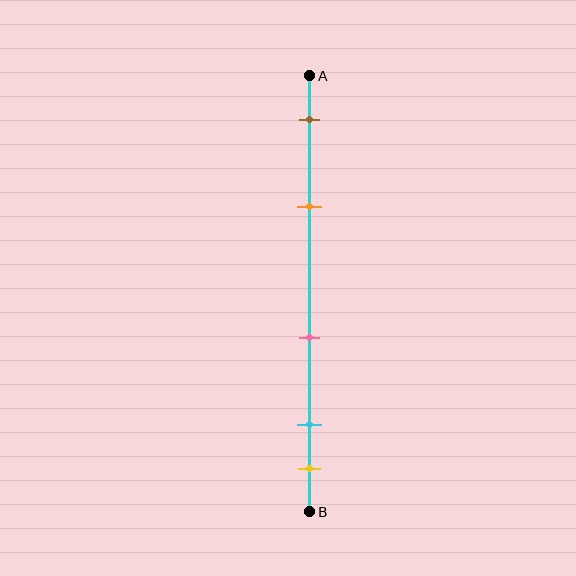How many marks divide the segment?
There are 5 marks dividing the segment.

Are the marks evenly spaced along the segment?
No, the marks are not evenly spaced.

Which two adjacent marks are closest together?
The cyan and yellow marks are the closest adjacent pair.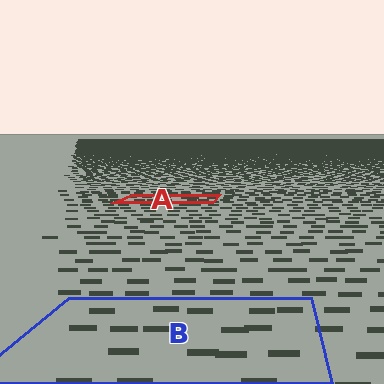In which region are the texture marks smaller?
The texture marks are smaller in region A, because it is farther away.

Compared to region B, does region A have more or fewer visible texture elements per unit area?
Region A has more texture elements per unit area — they are packed more densely because it is farther away.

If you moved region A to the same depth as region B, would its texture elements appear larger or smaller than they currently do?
They would appear larger. At a closer depth, the same texture elements are projected at a bigger on-screen size.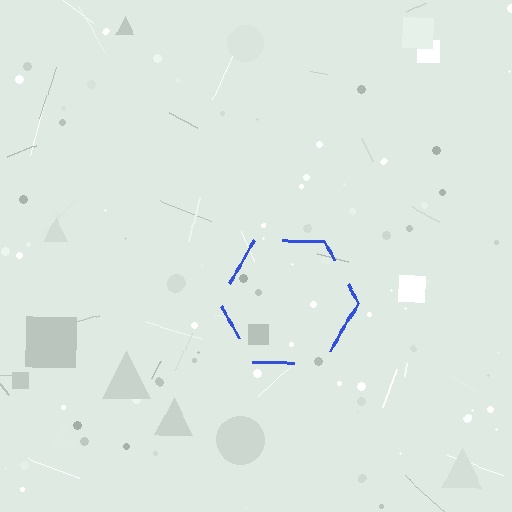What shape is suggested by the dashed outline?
The dashed outline suggests a hexagon.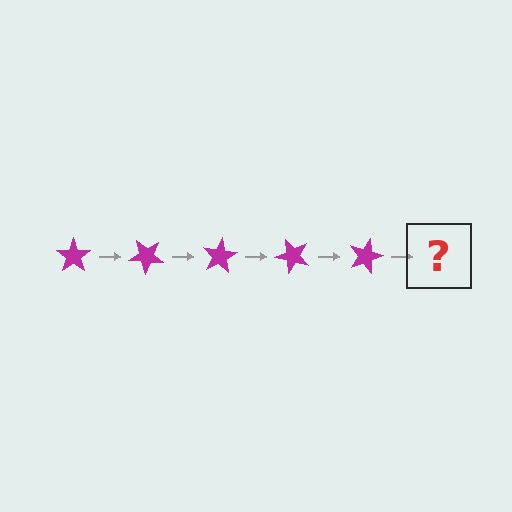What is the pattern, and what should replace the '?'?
The pattern is that the star rotates 40 degrees each step. The '?' should be a magenta star rotated 200 degrees.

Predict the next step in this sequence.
The next step is a magenta star rotated 200 degrees.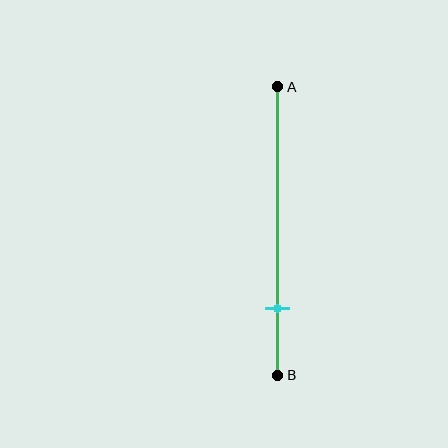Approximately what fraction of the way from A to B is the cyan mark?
The cyan mark is approximately 75% of the way from A to B.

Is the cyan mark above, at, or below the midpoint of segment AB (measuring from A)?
The cyan mark is below the midpoint of segment AB.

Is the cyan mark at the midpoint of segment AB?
No, the mark is at about 75% from A, not at the 50% midpoint.